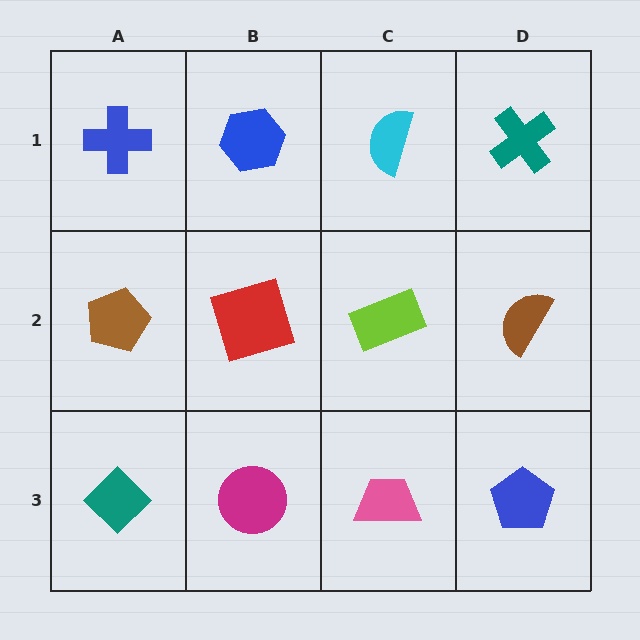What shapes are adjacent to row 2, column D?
A teal cross (row 1, column D), a blue pentagon (row 3, column D), a lime rectangle (row 2, column C).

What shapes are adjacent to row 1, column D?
A brown semicircle (row 2, column D), a cyan semicircle (row 1, column C).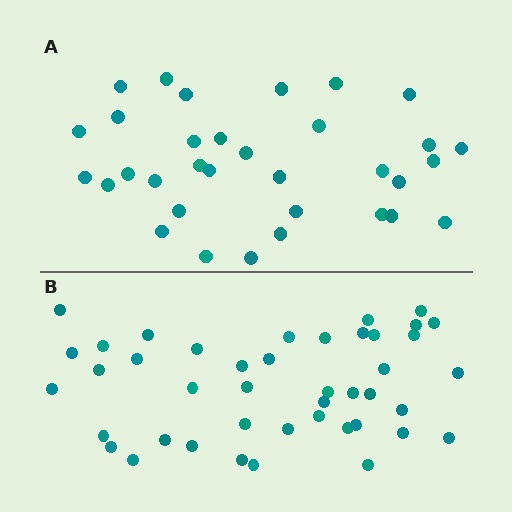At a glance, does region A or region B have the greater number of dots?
Region B (the bottom region) has more dots.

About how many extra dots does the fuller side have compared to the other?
Region B has roughly 10 or so more dots than region A.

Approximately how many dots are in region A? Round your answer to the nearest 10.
About 30 dots. (The exact count is 33, which rounds to 30.)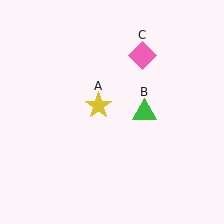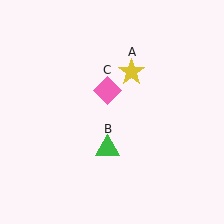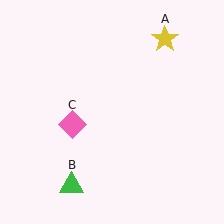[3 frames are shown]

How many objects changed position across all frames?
3 objects changed position: yellow star (object A), green triangle (object B), pink diamond (object C).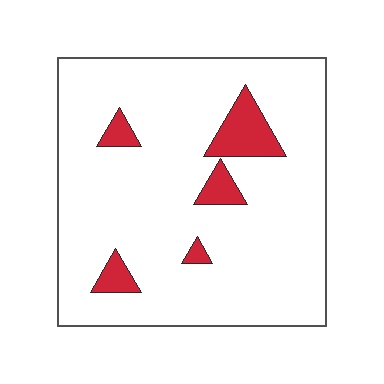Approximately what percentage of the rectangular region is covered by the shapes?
Approximately 10%.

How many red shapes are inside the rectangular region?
5.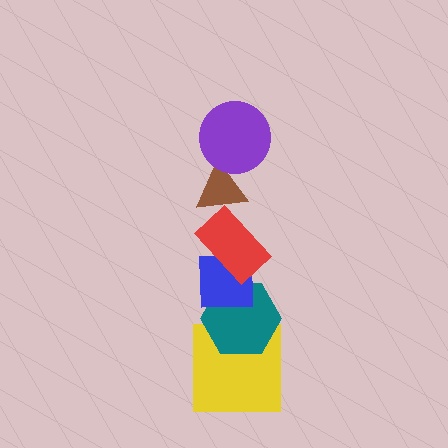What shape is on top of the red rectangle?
The brown triangle is on top of the red rectangle.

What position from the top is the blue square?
The blue square is 4th from the top.